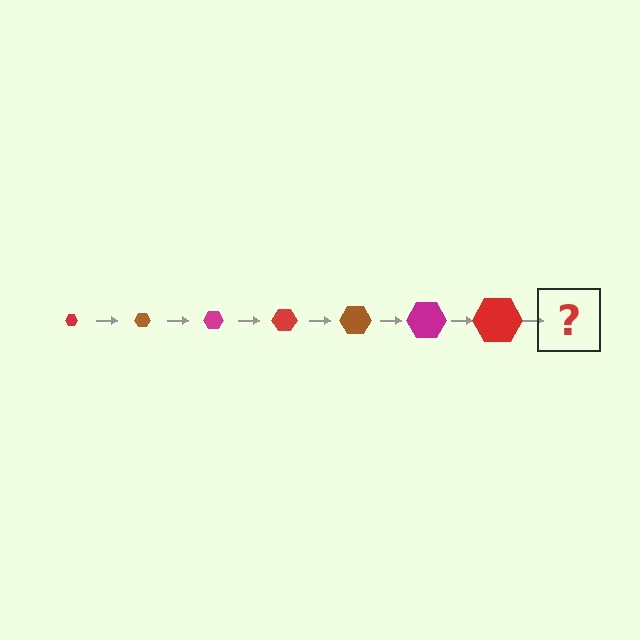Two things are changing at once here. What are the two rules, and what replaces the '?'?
The two rules are that the hexagon grows larger each step and the color cycles through red, brown, and magenta. The '?' should be a brown hexagon, larger than the previous one.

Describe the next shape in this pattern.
It should be a brown hexagon, larger than the previous one.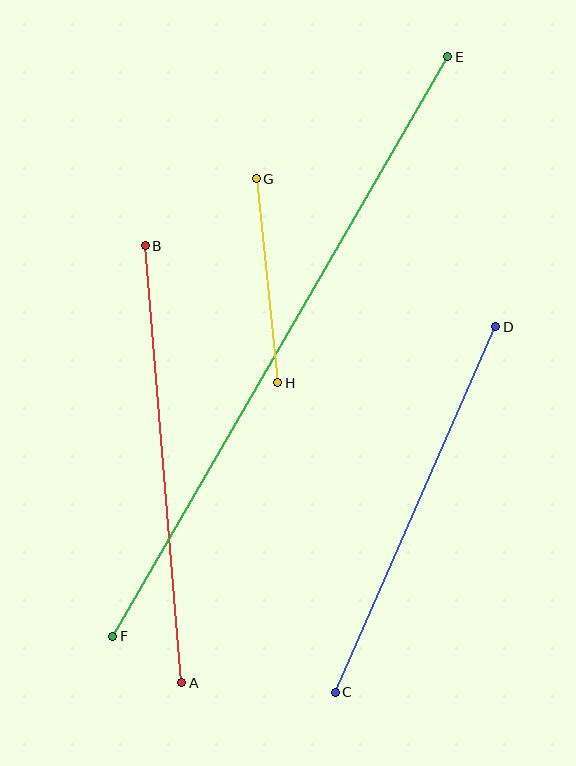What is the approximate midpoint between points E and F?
The midpoint is at approximately (280, 347) pixels.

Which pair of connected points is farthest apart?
Points E and F are farthest apart.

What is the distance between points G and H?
The distance is approximately 205 pixels.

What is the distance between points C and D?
The distance is approximately 399 pixels.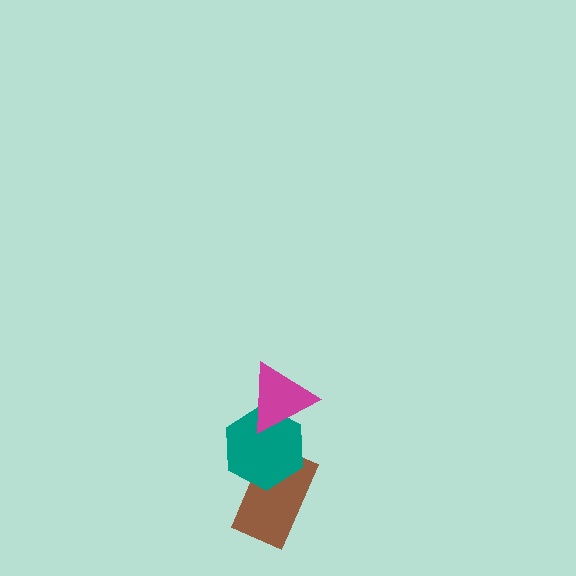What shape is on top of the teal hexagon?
The magenta triangle is on top of the teal hexagon.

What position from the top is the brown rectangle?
The brown rectangle is 3rd from the top.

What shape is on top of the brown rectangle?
The teal hexagon is on top of the brown rectangle.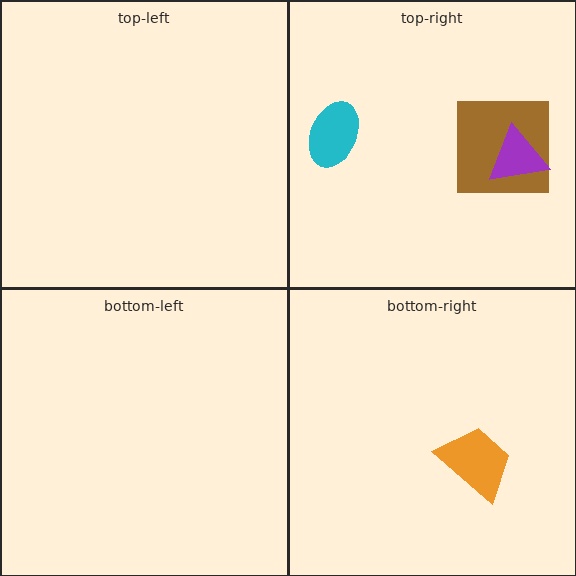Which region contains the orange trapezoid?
The bottom-right region.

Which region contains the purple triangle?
The top-right region.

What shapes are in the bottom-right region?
The orange trapezoid.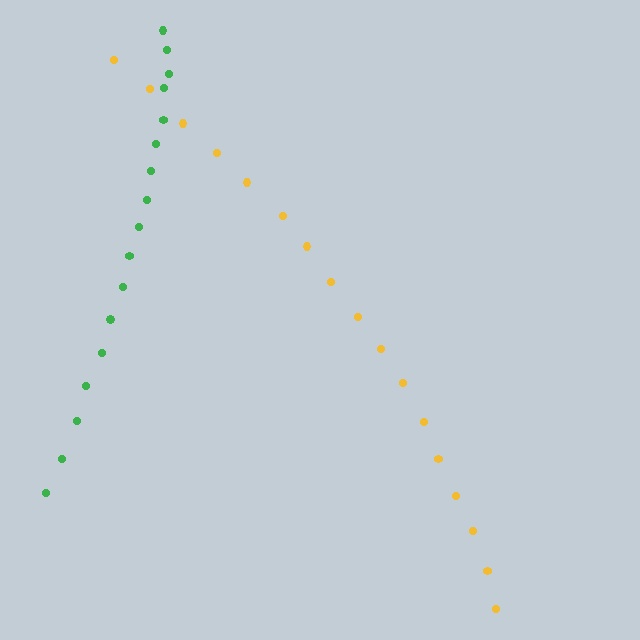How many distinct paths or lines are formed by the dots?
There are 2 distinct paths.